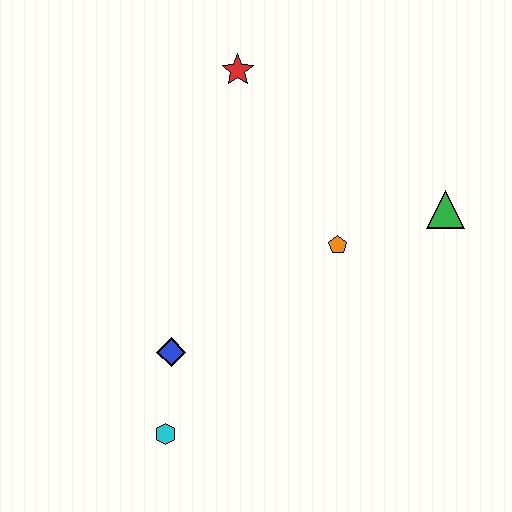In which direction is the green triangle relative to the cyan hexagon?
The green triangle is to the right of the cyan hexagon.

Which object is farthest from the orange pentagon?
The cyan hexagon is farthest from the orange pentagon.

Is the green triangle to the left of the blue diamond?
No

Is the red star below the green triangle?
No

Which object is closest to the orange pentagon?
The green triangle is closest to the orange pentagon.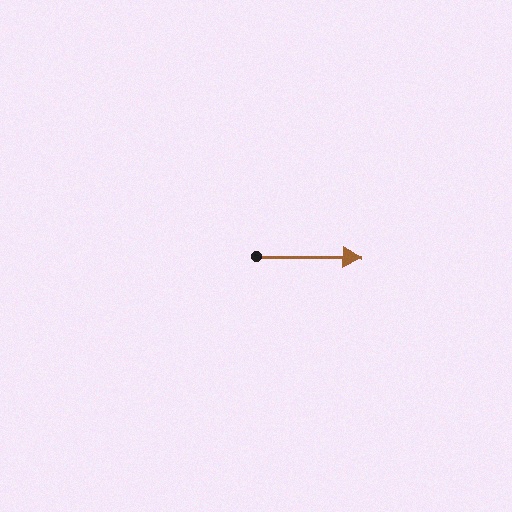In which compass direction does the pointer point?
East.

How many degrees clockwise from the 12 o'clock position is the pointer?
Approximately 91 degrees.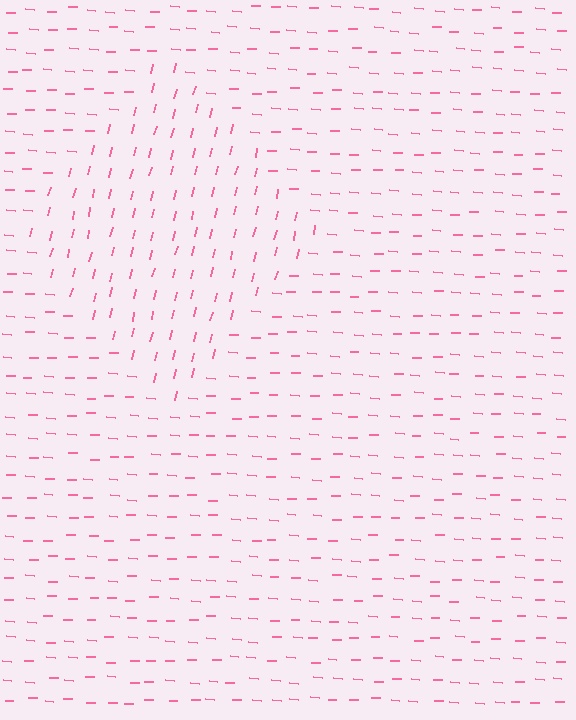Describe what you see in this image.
The image is filled with small pink line segments. A diamond region in the image has lines oriented differently from the surrounding lines, creating a visible texture boundary.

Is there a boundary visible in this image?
Yes, there is a texture boundary formed by a change in line orientation.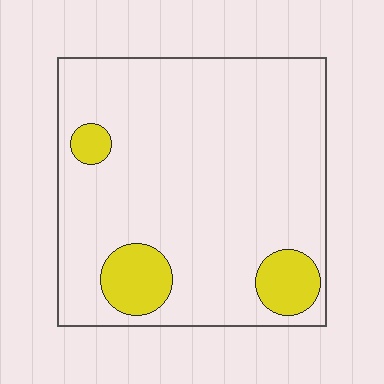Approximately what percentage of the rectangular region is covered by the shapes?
Approximately 10%.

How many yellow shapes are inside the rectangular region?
3.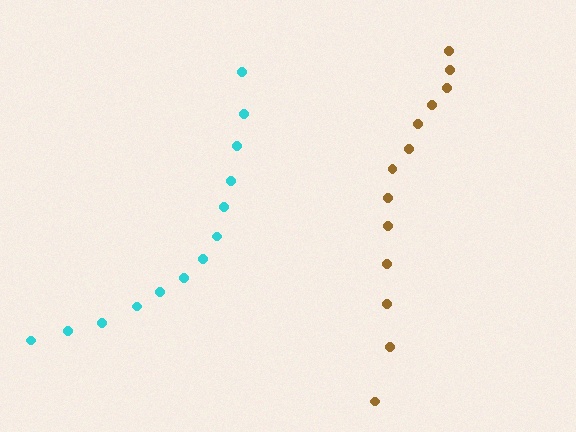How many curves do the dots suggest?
There are 2 distinct paths.